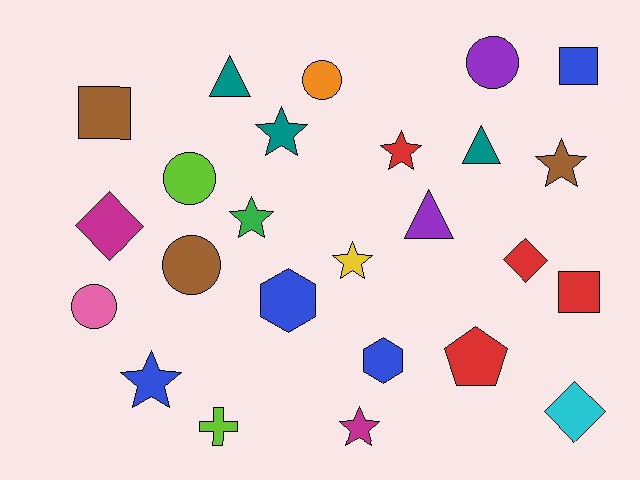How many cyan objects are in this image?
There is 1 cyan object.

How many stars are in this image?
There are 7 stars.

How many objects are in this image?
There are 25 objects.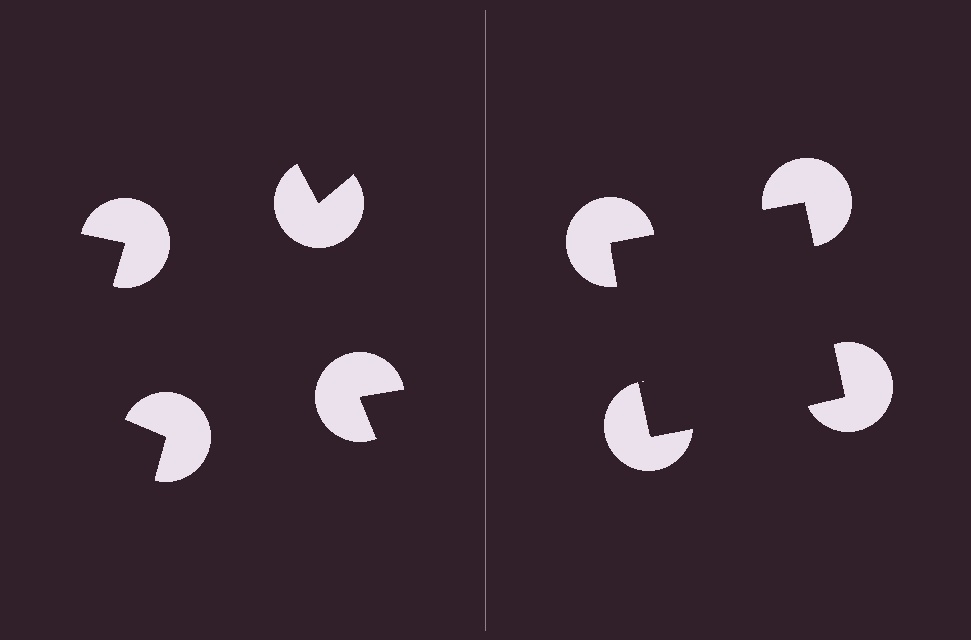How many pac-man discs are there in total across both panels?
8 — 4 on each side.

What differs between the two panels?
The pac-man discs are positioned identically on both sides; only the wedge orientations differ. On the right they align to a square; on the left they are misaligned.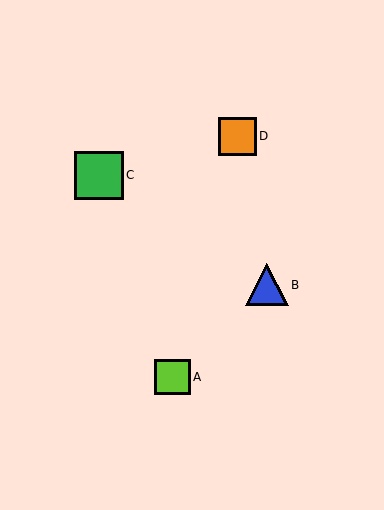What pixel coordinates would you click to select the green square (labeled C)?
Click at (99, 175) to select the green square C.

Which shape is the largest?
The green square (labeled C) is the largest.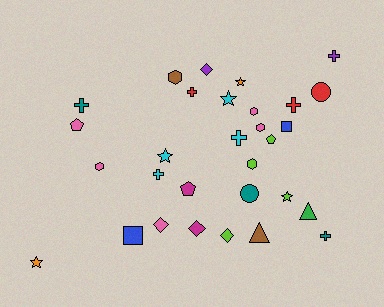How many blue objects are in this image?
There are 2 blue objects.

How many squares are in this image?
There are 2 squares.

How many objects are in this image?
There are 30 objects.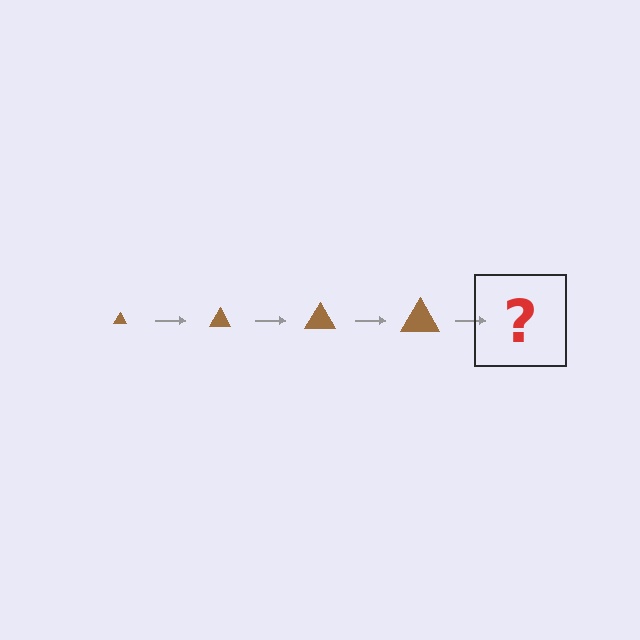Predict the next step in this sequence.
The next step is a brown triangle, larger than the previous one.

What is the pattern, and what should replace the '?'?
The pattern is that the triangle gets progressively larger each step. The '?' should be a brown triangle, larger than the previous one.